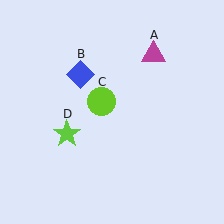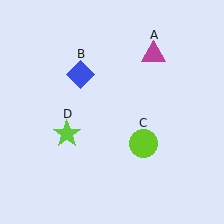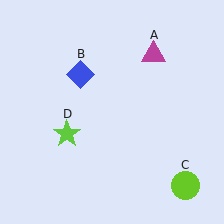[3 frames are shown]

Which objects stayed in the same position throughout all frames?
Magenta triangle (object A) and blue diamond (object B) and lime star (object D) remained stationary.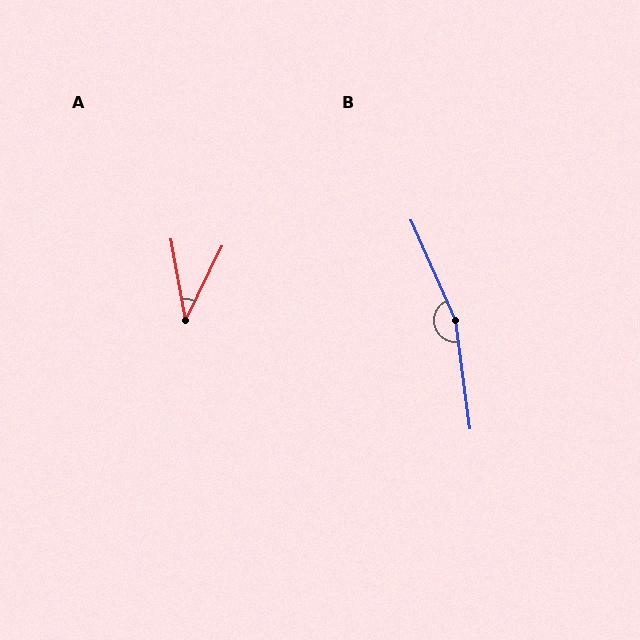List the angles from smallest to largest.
A (36°), B (164°).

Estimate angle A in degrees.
Approximately 36 degrees.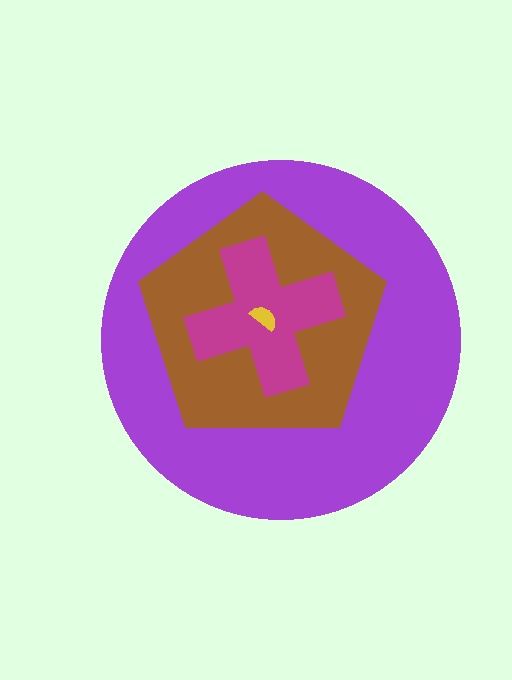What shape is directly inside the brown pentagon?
The magenta cross.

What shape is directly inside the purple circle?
The brown pentagon.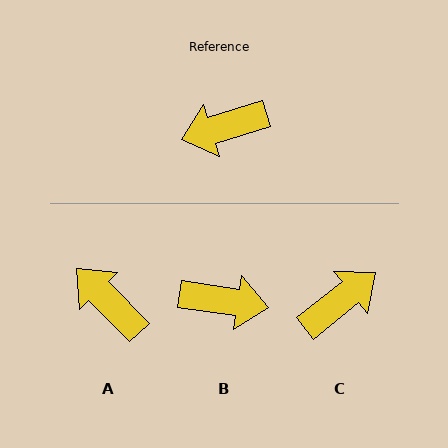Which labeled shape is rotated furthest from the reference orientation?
C, about 159 degrees away.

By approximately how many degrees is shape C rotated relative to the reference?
Approximately 159 degrees clockwise.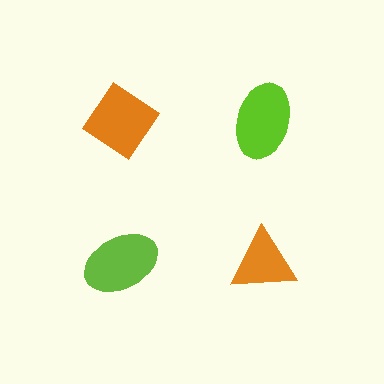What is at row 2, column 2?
An orange triangle.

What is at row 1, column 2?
A lime ellipse.